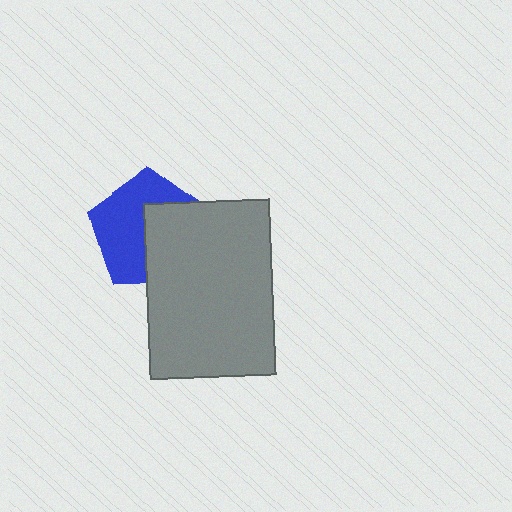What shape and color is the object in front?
The object in front is a gray rectangle.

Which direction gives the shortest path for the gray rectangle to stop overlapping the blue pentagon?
Moving toward the lower-right gives the shortest separation.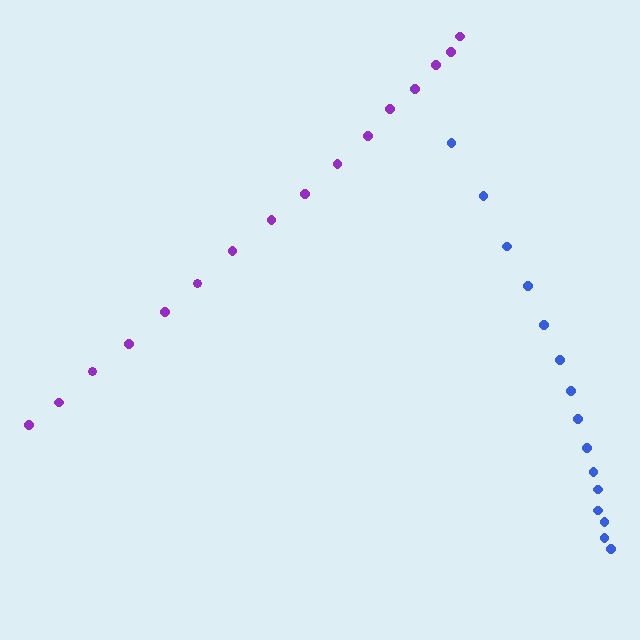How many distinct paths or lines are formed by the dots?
There are 2 distinct paths.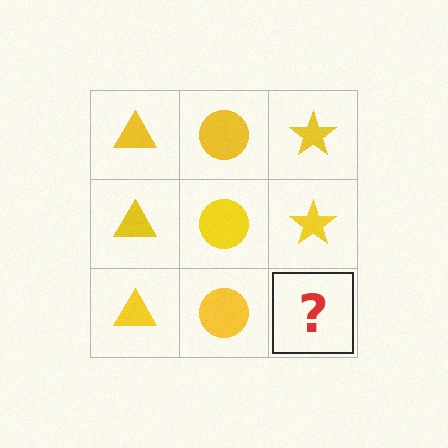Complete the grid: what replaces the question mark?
The question mark should be replaced with a yellow star.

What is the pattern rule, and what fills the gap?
The rule is that each column has a consistent shape. The gap should be filled with a yellow star.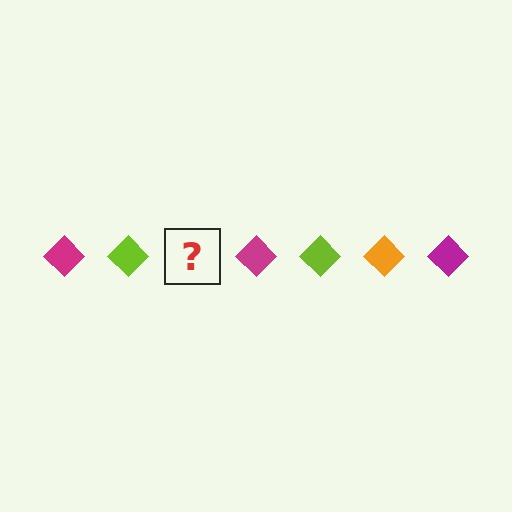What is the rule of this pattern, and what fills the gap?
The rule is that the pattern cycles through magenta, lime, orange diamonds. The gap should be filled with an orange diamond.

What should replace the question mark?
The question mark should be replaced with an orange diamond.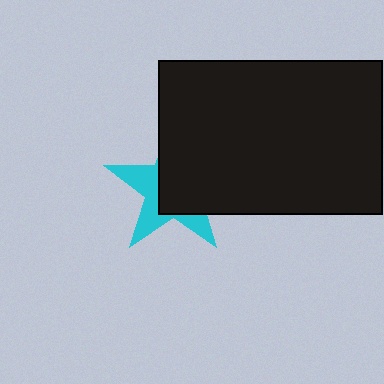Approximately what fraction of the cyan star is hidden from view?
Roughly 60% of the cyan star is hidden behind the black rectangle.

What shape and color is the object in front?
The object in front is a black rectangle.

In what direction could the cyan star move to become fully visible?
The cyan star could move toward the lower-left. That would shift it out from behind the black rectangle entirely.